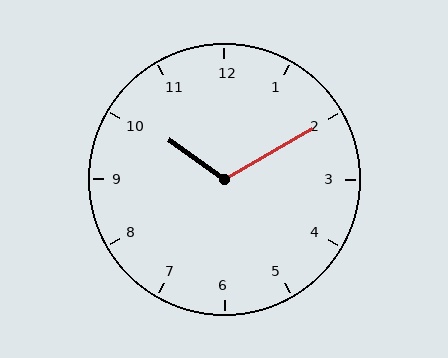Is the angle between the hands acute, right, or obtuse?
It is obtuse.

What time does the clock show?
10:10.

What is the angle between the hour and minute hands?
Approximately 115 degrees.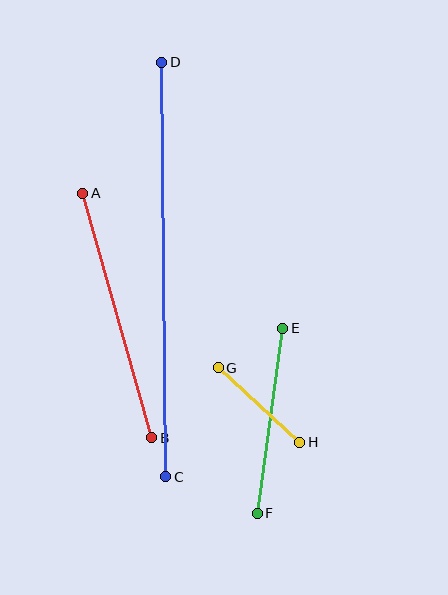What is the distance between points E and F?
The distance is approximately 187 pixels.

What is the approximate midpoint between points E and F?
The midpoint is at approximately (270, 421) pixels.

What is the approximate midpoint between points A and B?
The midpoint is at approximately (117, 315) pixels.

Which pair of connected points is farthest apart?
Points C and D are farthest apart.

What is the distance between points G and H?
The distance is approximately 111 pixels.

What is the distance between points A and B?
The distance is approximately 254 pixels.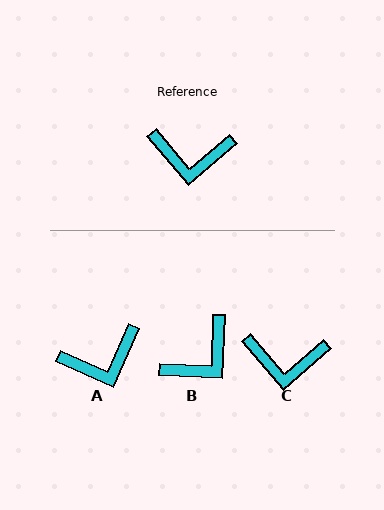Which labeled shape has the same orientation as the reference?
C.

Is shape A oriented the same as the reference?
No, it is off by about 26 degrees.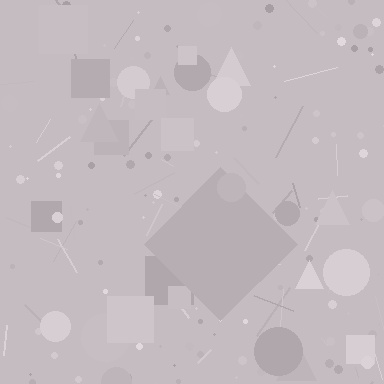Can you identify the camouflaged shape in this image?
The camouflaged shape is a diamond.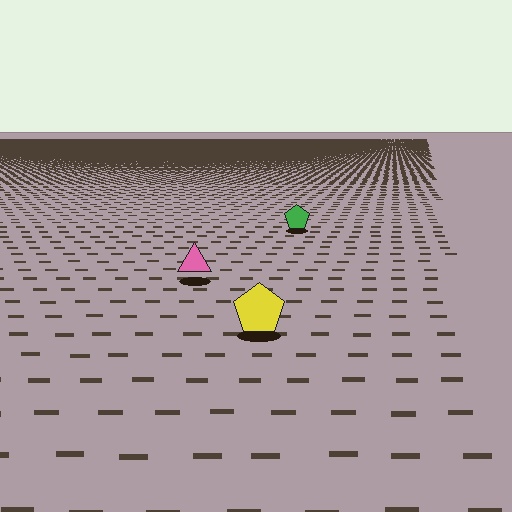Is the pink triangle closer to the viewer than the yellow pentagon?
No. The yellow pentagon is closer — you can tell from the texture gradient: the ground texture is coarser near it.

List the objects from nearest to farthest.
From nearest to farthest: the yellow pentagon, the pink triangle, the green pentagon.